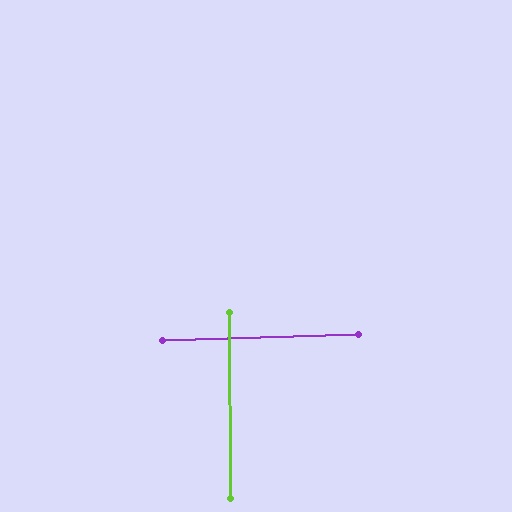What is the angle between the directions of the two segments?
Approximately 88 degrees.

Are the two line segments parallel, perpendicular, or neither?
Perpendicular — they meet at approximately 88°.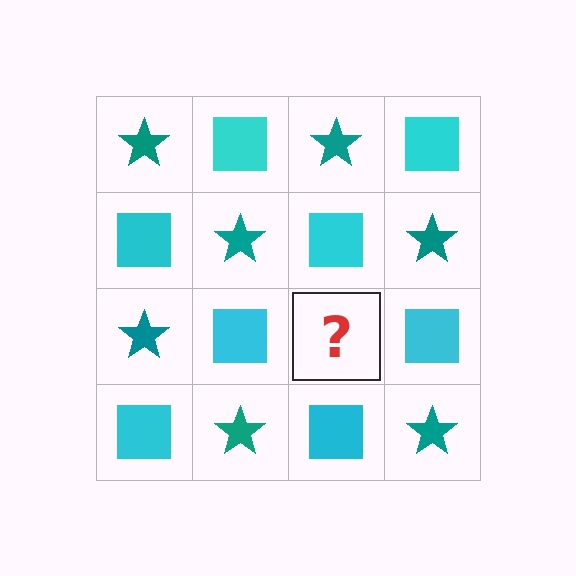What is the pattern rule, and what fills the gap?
The rule is that it alternates teal star and cyan square in a checkerboard pattern. The gap should be filled with a teal star.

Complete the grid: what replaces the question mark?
The question mark should be replaced with a teal star.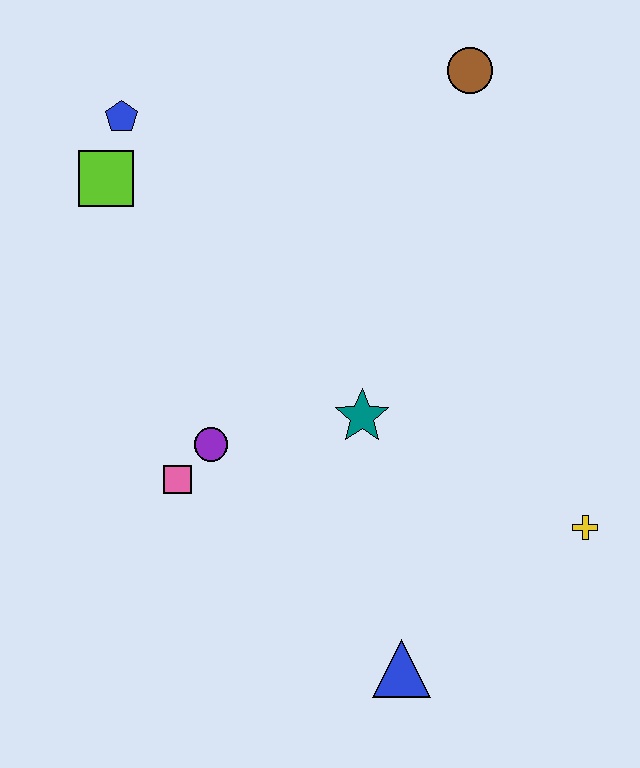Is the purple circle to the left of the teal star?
Yes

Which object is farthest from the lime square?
The yellow cross is farthest from the lime square.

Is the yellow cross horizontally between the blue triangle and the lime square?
No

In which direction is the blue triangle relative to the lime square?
The blue triangle is below the lime square.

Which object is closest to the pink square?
The purple circle is closest to the pink square.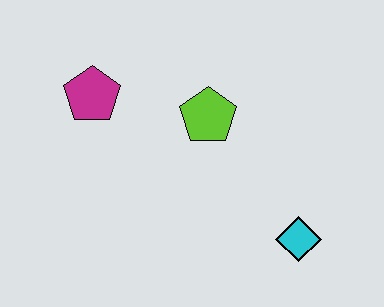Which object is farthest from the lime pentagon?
The cyan diamond is farthest from the lime pentagon.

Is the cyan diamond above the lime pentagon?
No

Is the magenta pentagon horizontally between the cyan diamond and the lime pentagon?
No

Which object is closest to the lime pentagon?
The magenta pentagon is closest to the lime pentagon.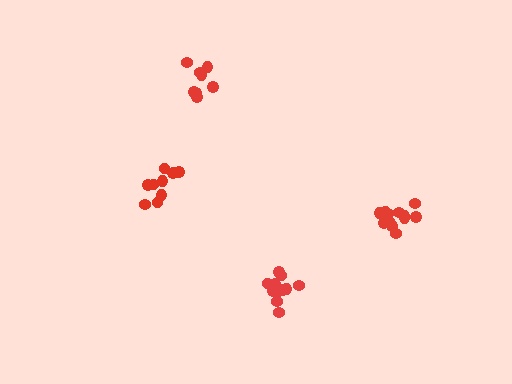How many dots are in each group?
Group 1: 12 dots, Group 2: 9 dots, Group 3: 8 dots, Group 4: 12 dots (41 total).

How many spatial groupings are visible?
There are 4 spatial groupings.